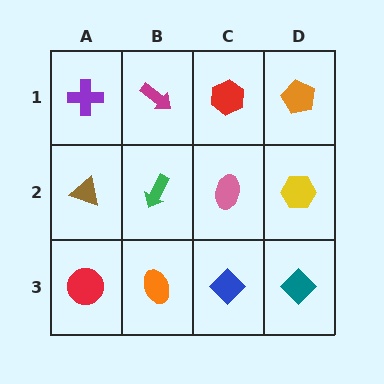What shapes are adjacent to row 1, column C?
A pink ellipse (row 2, column C), a magenta arrow (row 1, column B), an orange pentagon (row 1, column D).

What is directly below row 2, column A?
A red circle.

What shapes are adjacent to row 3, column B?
A green arrow (row 2, column B), a red circle (row 3, column A), a blue diamond (row 3, column C).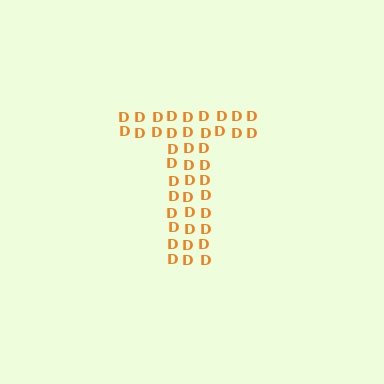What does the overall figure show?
The overall figure shows the letter T.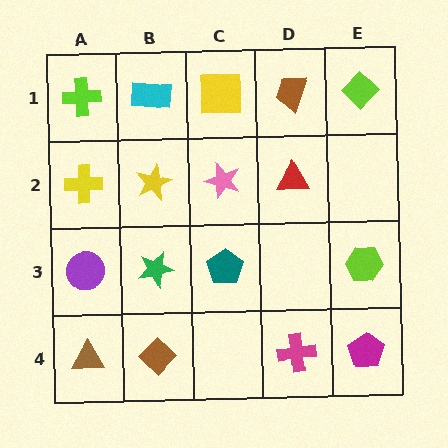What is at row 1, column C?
A yellow square.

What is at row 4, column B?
A brown diamond.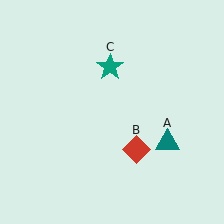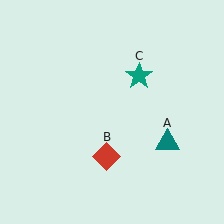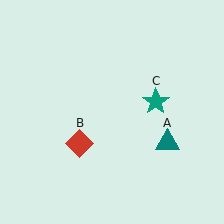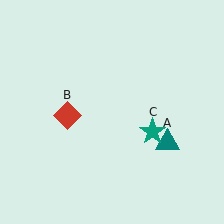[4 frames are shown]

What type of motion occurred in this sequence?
The red diamond (object B), teal star (object C) rotated clockwise around the center of the scene.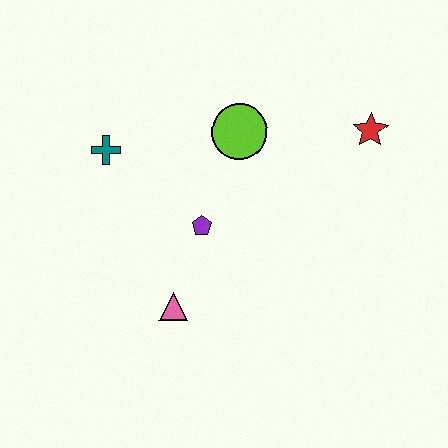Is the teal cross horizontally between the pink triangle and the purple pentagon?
No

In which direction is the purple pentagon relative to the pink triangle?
The purple pentagon is above the pink triangle.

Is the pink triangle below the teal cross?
Yes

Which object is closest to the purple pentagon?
The pink triangle is closest to the purple pentagon.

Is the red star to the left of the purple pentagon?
No